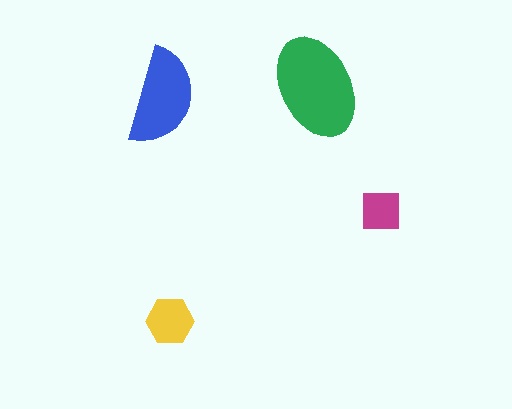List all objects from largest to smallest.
The green ellipse, the blue semicircle, the yellow hexagon, the magenta square.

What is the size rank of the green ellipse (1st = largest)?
1st.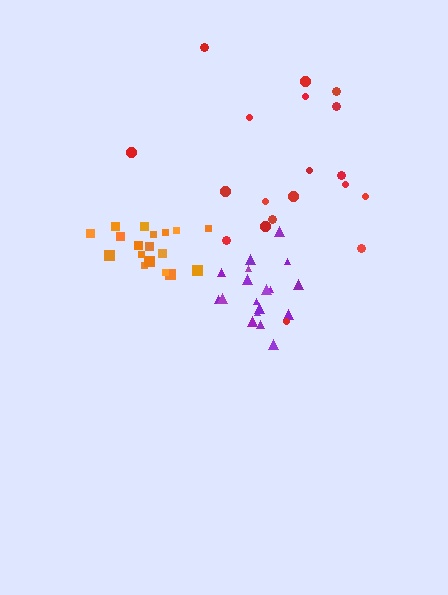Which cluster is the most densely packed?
Purple.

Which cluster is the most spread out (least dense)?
Red.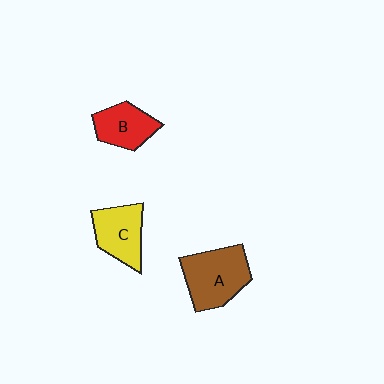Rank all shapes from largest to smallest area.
From largest to smallest: A (brown), C (yellow), B (red).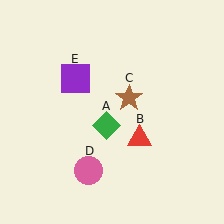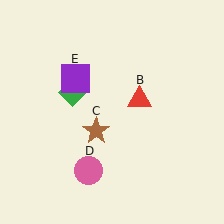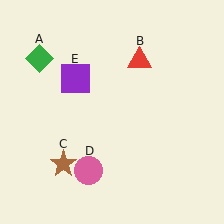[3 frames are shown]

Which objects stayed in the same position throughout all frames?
Pink circle (object D) and purple square (object E) remained stationary.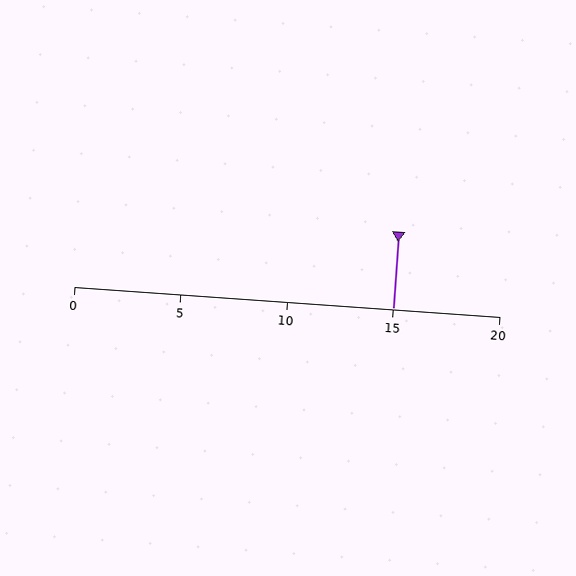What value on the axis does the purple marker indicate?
The marker indicates approximately 15.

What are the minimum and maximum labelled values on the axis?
The axis runs from 0 to 20.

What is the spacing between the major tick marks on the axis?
The major ticks are spaced 5 apart.